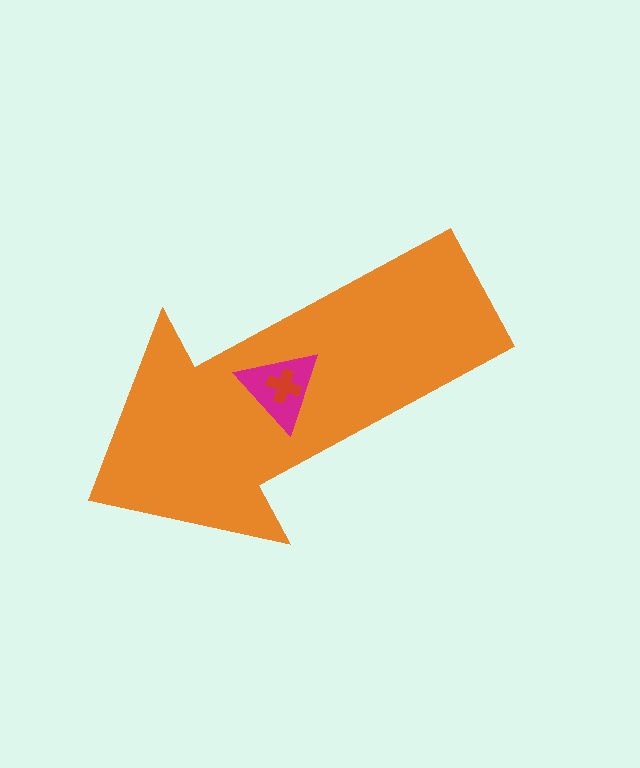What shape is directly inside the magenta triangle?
The red cross.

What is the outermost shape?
The orange arrow.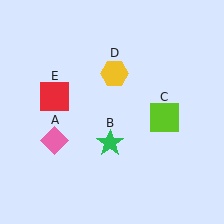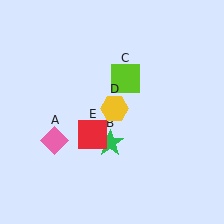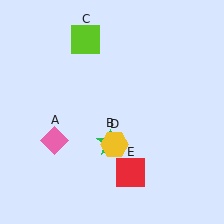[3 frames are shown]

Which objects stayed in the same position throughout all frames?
Pink diamond (object A) and green star (object B) remained stationary.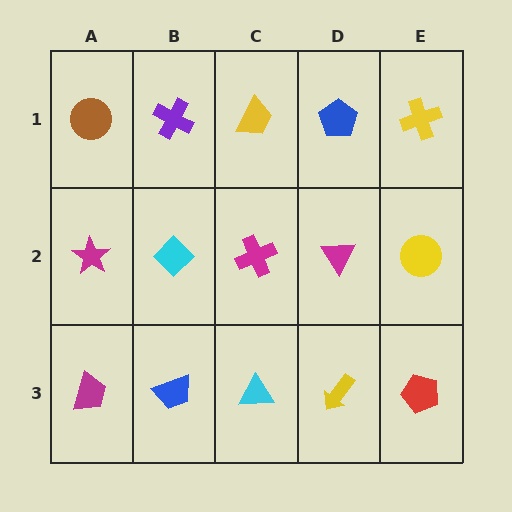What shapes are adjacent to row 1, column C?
A magenta cross (row 2, column C), a purple cross (row 1, column B), a blue pentagon (row 1, column D).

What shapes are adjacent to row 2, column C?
A yellow trapezoid (row 1, column C), a cyan triangle (row 3, column C), a cyan diamond (row 2, column B), a magenta triangle (row 2, column D).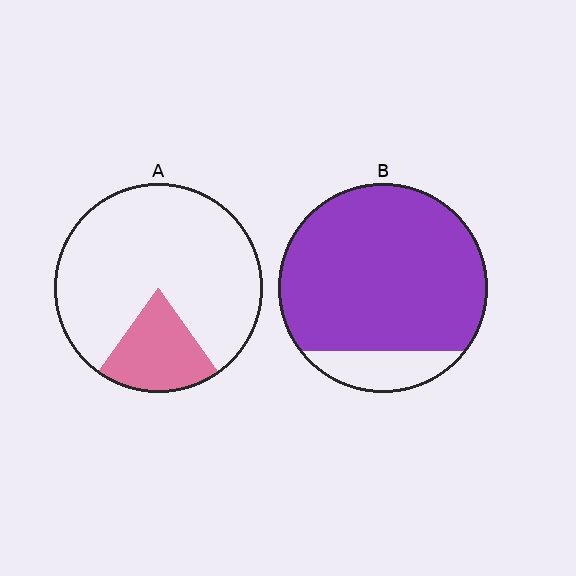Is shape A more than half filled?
No.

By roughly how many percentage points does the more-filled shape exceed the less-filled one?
By roughly 65 percentage points (B over A).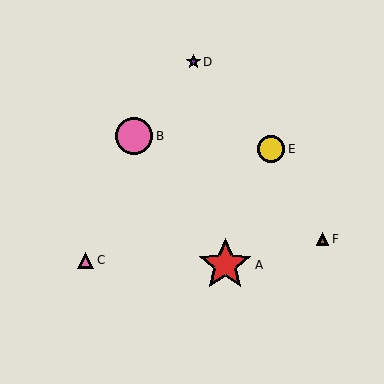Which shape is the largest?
The red star (labeled A) is the largest.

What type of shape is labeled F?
Shape F is a brown triangle.